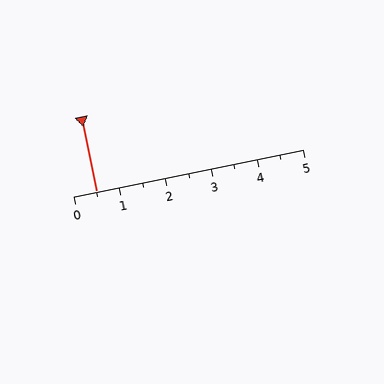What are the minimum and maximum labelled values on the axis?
The axis runs from 0 to 5.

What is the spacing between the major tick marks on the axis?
The major ticks are spaced 1 apart.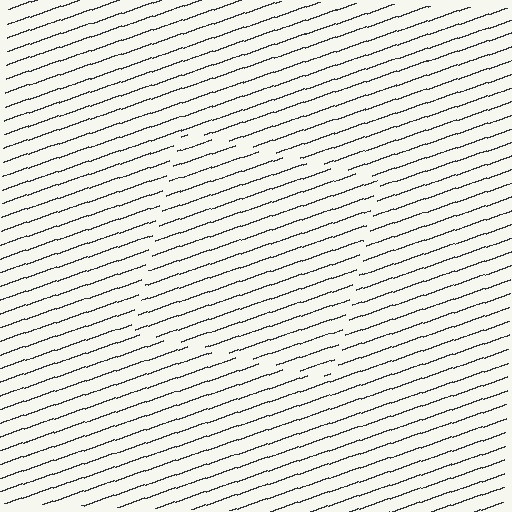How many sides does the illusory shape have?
4 sides — the line-ends trace a square.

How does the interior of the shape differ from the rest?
The interior of the shape contains the same grating, shifted by half a period — the contour is defined by the phase discontinuity where line-ends from the inner and outer gratings abut.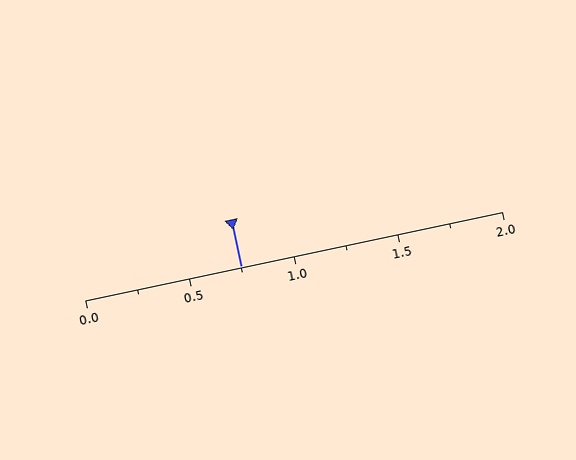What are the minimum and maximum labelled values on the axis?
The axis runs from 0.0 to 2.0.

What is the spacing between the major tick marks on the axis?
The major ticks are spaced 0.5 apart.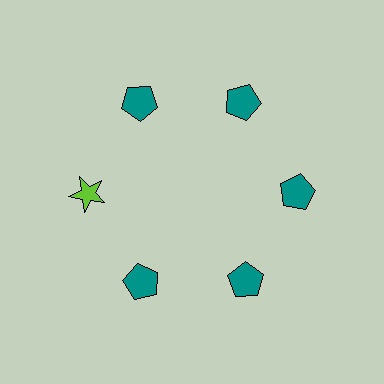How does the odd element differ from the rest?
It differs in both color (lime instead of teal) and shape (star instead of pentagon).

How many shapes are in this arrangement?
There are 6 shapes arranged in a ring pattern.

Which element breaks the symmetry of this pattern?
The lime star at roughly the 9 o'clock position breaks the symmetry. All other shapes are teal pentagons.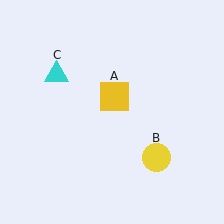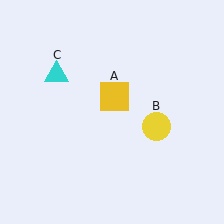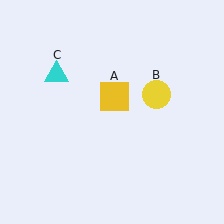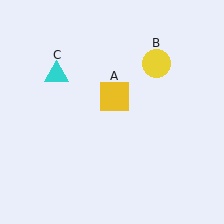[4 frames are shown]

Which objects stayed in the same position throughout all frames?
Yellow square (object A) and cyan triangle (object C) remained stationary.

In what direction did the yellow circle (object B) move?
The yellow circle (object B) moved up.